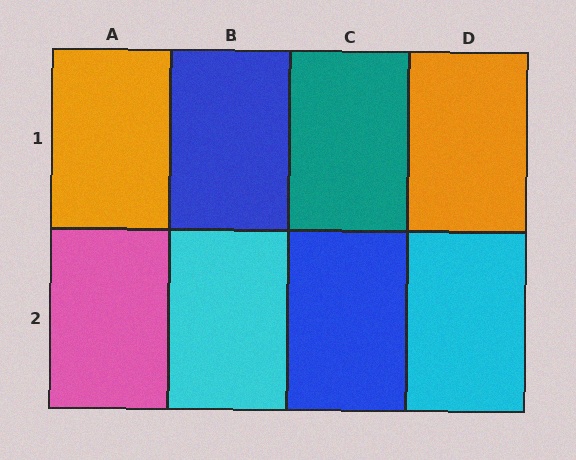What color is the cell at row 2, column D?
Cyan.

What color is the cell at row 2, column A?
Pink.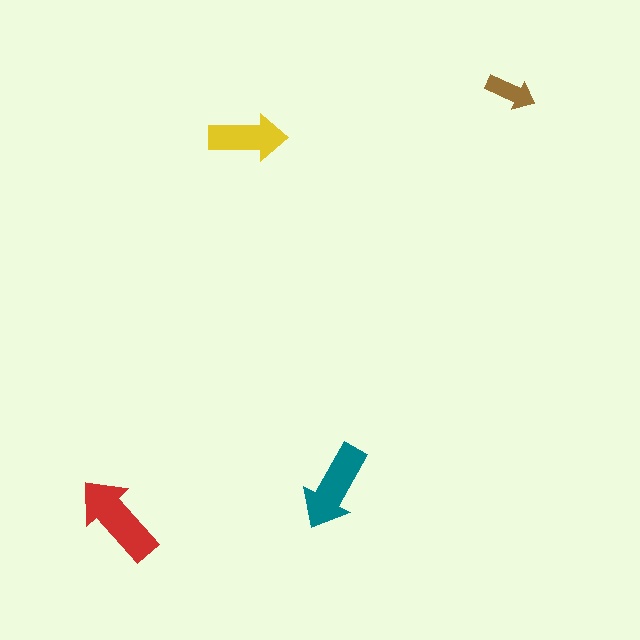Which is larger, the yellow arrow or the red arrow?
The red one.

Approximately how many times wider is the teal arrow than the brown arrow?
About 2 times wider.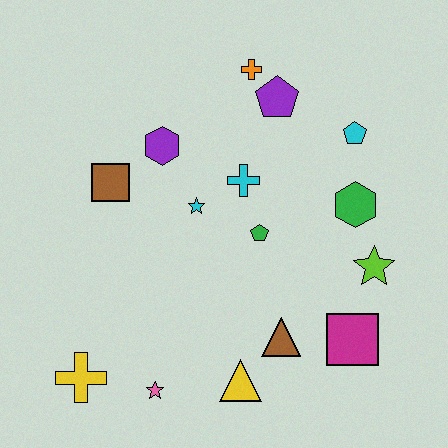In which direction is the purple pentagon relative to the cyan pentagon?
The purple pentagon is to the left of the cyan pentagon.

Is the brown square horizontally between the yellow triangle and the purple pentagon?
No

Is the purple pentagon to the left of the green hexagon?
Yes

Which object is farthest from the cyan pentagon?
The yellow cross is farthest from the cyan pentagon.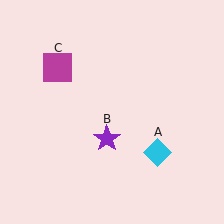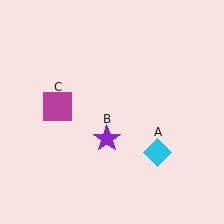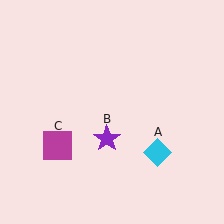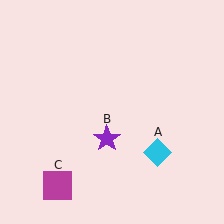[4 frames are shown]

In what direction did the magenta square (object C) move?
The magenta square (object C) moved down.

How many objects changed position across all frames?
1 object changed position: magenta square (object C).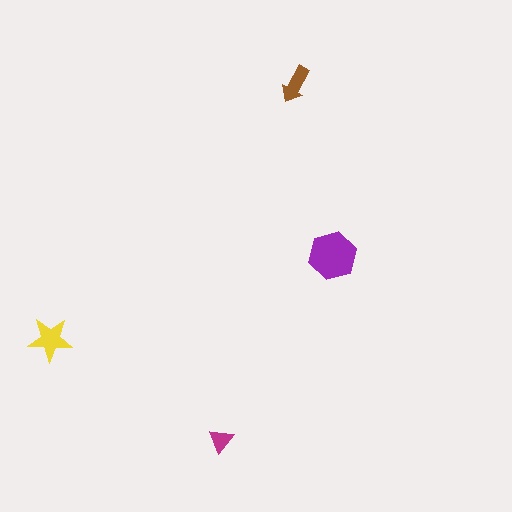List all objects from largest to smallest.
The purple hexagon, the yellow star, the brown arrow, the magenta triangle.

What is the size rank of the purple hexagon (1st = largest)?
1st.